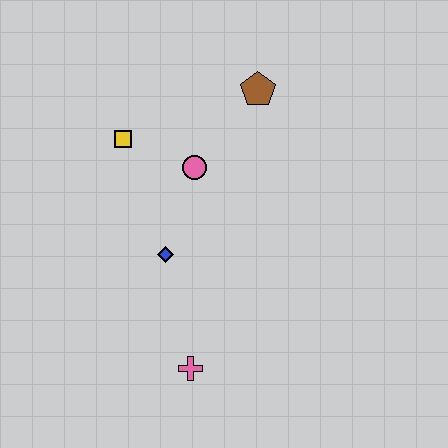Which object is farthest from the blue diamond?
The brown pentagon is farthest from the blue diamond.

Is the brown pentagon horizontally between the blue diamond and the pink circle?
No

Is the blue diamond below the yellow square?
Yes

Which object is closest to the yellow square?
The pink circle is closest to the yellow square.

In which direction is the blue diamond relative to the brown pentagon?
The blue diamond is below the brown pentagon.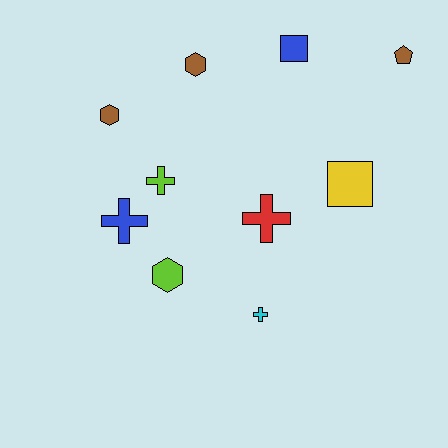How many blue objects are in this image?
There are 2 blue objects.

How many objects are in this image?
There are 10 objects.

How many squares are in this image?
There are 2 squares.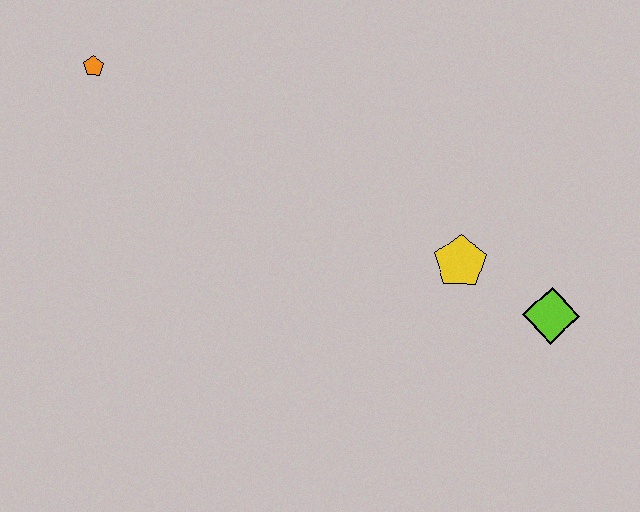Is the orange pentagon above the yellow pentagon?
Yes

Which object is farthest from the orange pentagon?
The lime diamond is farthest from the orange pentagon.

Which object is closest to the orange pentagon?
The yellow pentagon is closest to the orange pentagon.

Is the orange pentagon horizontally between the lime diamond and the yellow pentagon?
No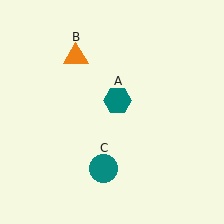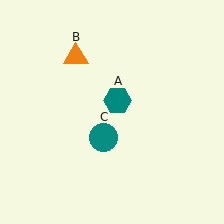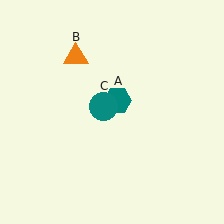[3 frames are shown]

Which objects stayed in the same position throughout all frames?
Teal hexagon (object A) and orange triangle (object B) remained stationary.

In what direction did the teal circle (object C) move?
The teal circle (object C) moved up.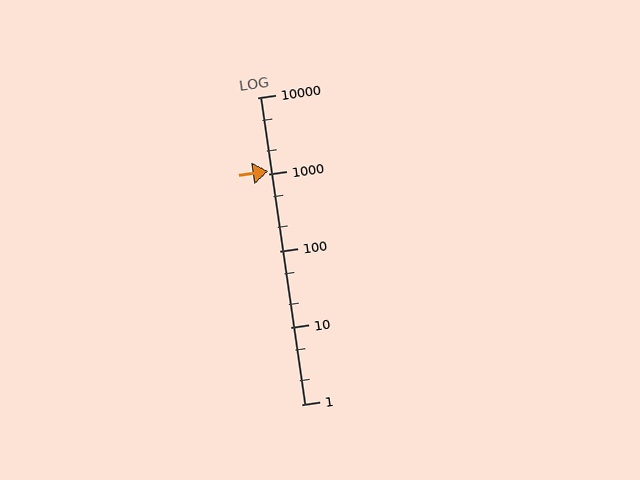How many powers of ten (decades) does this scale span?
The scale spans 4 decades, from 1 to 10000.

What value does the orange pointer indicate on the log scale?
The pointer indicates approximately 1100.